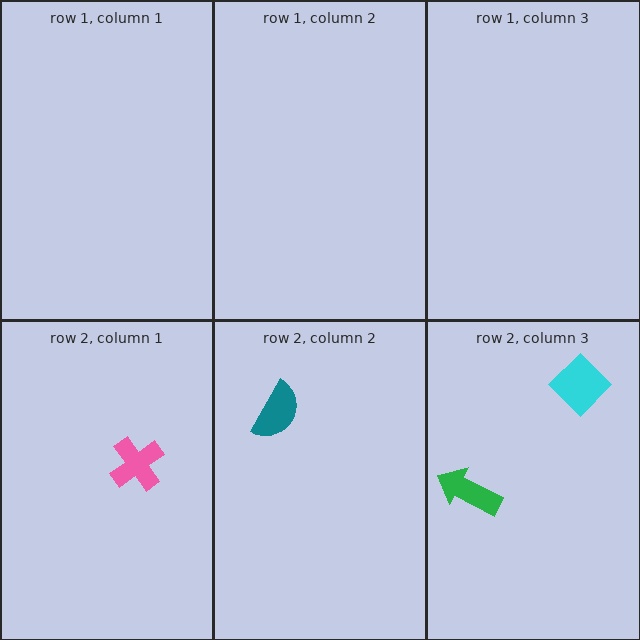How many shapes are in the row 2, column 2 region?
1.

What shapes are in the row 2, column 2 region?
The teal semicircle.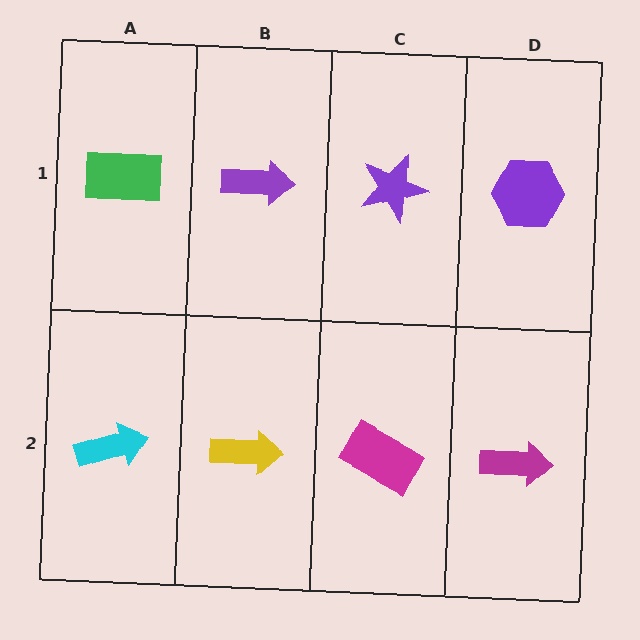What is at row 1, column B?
A purple arrow.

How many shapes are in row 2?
4 shapes.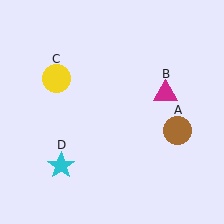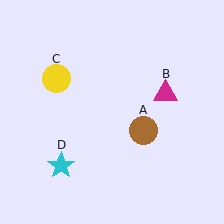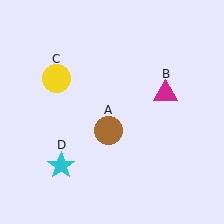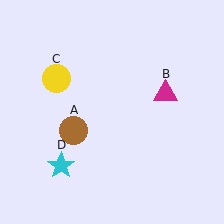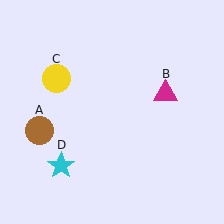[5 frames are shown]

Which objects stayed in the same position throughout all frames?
Magenta triangle (object B) and yellow circle (object C) and cyan star (object D) remained stationary.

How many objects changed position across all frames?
1 object changed position: brown circle (object A).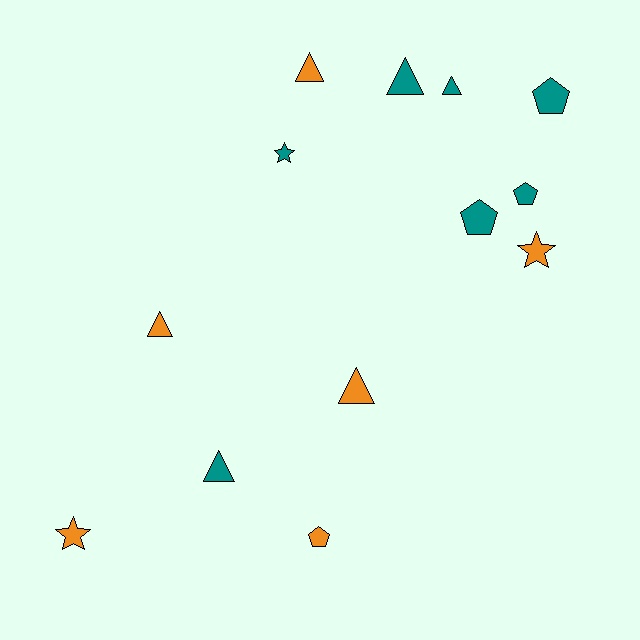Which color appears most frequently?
Teal, with 7 objects.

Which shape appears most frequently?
Triangle, with 6 objects.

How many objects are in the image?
There are 13 objects.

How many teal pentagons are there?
There are 3 teal pentagons.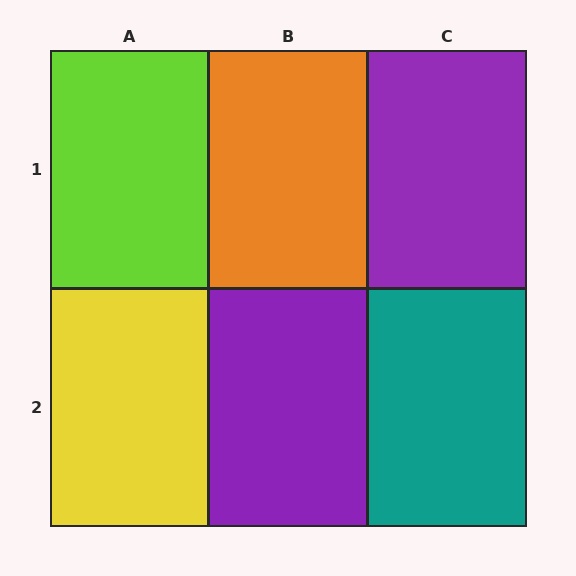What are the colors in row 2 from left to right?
Yellow, purple, teal.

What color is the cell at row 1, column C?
Purple.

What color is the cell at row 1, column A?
Lime.